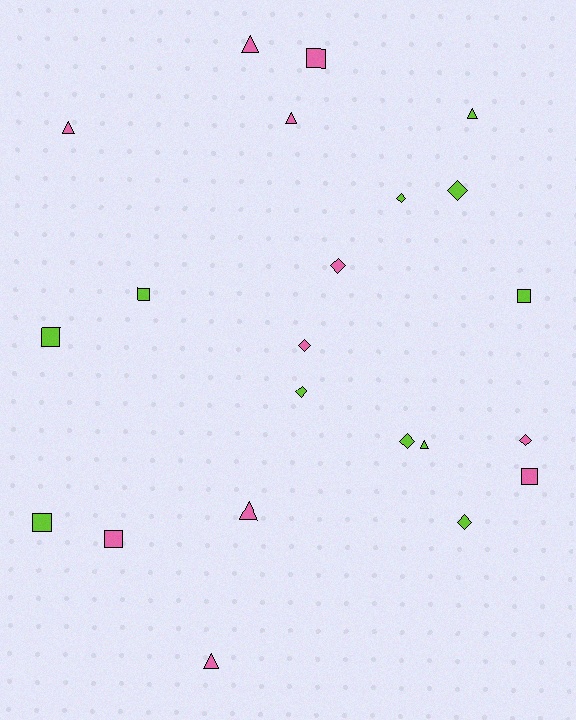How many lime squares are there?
There are 4 lime squares.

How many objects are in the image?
There are 22 objects.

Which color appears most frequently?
Pink, with 11 objects.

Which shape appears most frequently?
Diamond, with 8 objects.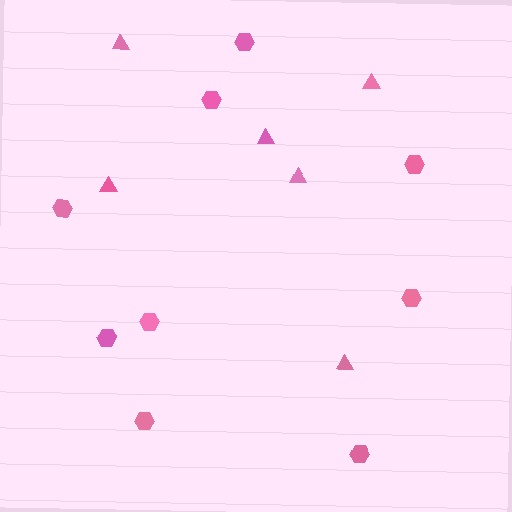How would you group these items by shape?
There are 2 groups: one group of hexagons (9) and one group of triangles (6).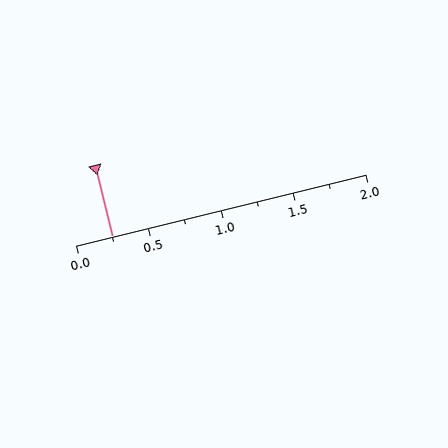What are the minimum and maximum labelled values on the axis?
The axis runs from 0.0 to 2.0.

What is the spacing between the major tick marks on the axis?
The major ticks are spaced 0.5 apart.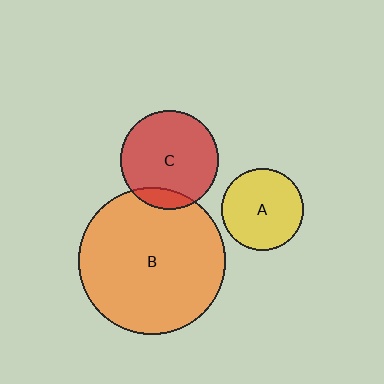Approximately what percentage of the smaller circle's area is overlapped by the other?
Approximately 10%.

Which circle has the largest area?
Circle B (orange).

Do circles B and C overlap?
Yes.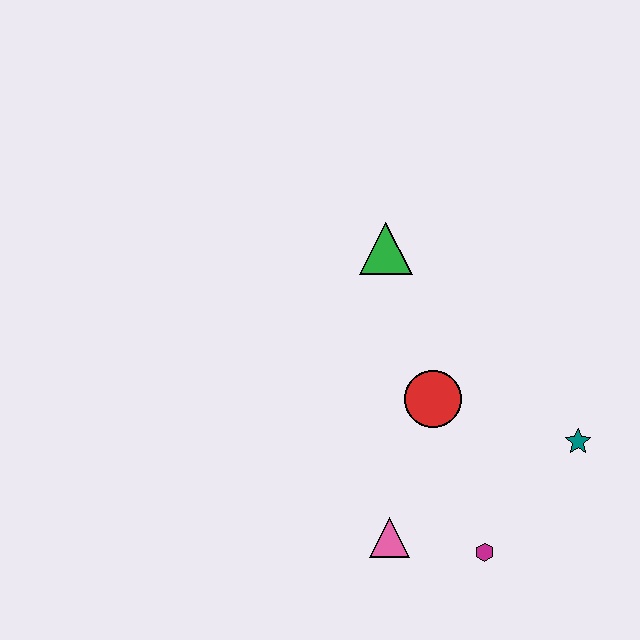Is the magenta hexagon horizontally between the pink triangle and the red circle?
No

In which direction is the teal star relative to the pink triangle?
The teal star is to the right of the pink triangle.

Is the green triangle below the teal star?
No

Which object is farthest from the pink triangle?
The green triangle is farthest from the pink triangle.